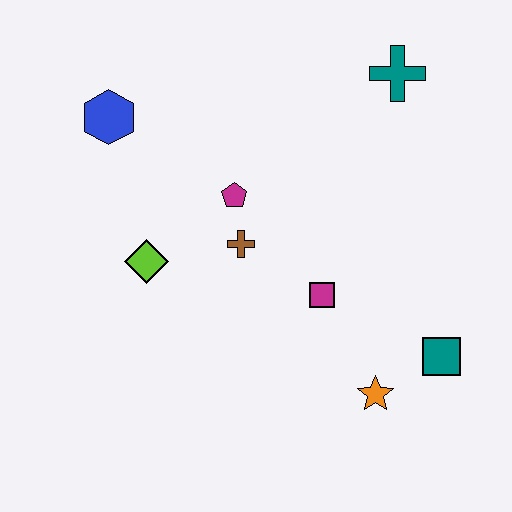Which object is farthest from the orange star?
The blue hexagon is farthest from the orange star.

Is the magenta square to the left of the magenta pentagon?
No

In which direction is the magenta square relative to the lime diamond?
The magenta square is to the right of the lime diamond.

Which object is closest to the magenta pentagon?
The brown cross is closest to the magenta pentagon.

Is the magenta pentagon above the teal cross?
No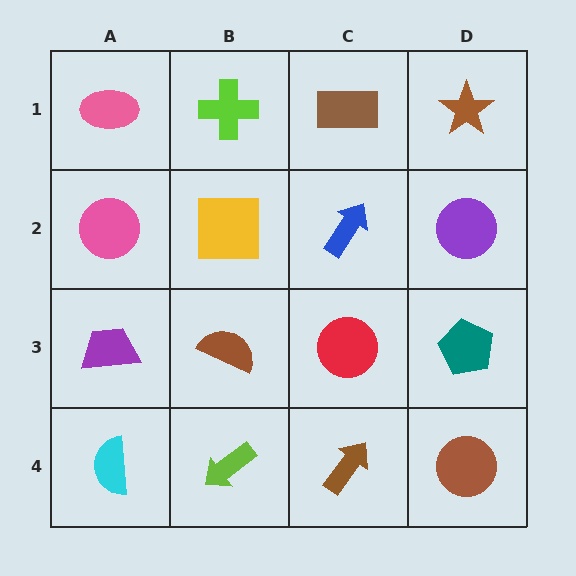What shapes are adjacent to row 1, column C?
A blue arrow (row 2, column C), a lime cross (row 1, column B), a brown star (row 1, column D).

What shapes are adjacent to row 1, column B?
A yellow square (row 2, column B), a pink ellipse (row 1, column A), a brown rectangle (row 1, column C).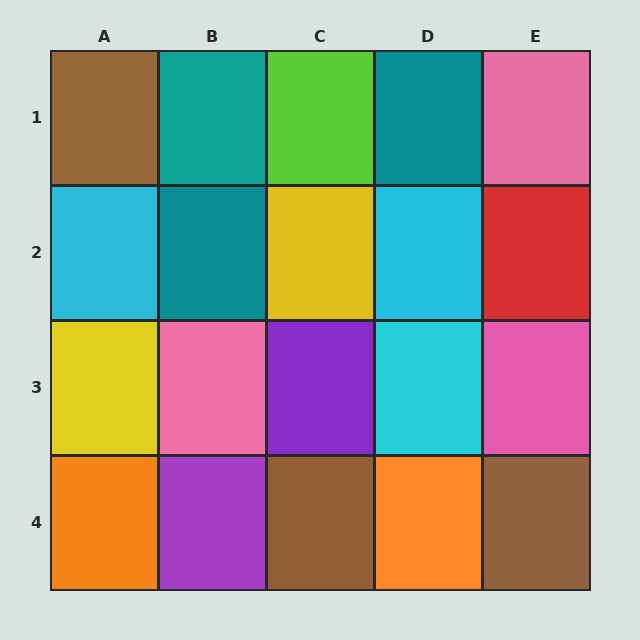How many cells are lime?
1 cell is lime.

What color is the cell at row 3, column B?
Pink.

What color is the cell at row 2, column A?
Cyan.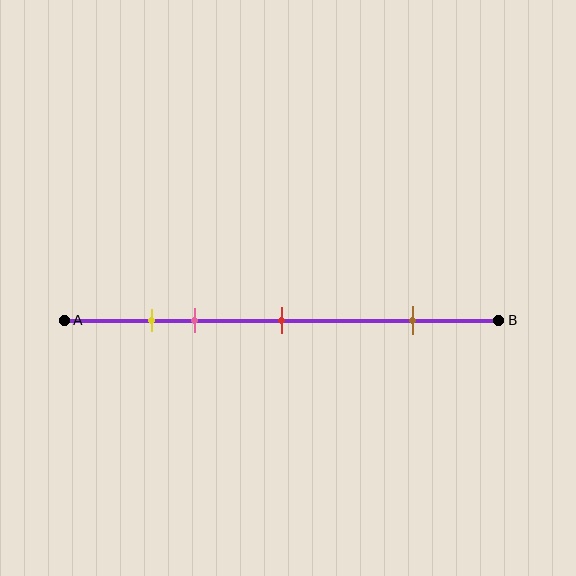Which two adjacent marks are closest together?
The yellow and pink marks are the closest adjacent pair.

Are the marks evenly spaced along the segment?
No, the marks are not evenly spaced.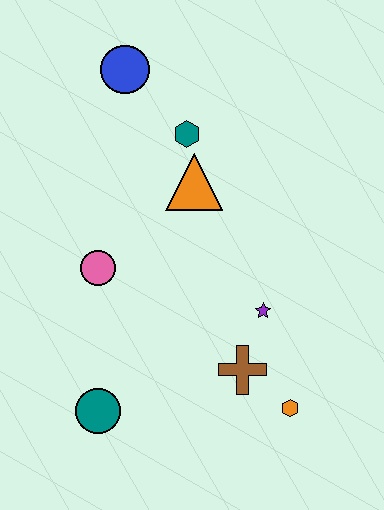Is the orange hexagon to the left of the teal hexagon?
No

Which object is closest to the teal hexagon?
The orange triangle is closest to the teal hexagon.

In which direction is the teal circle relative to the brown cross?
The teal circle is to the left of the brown cross.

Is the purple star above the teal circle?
Yes